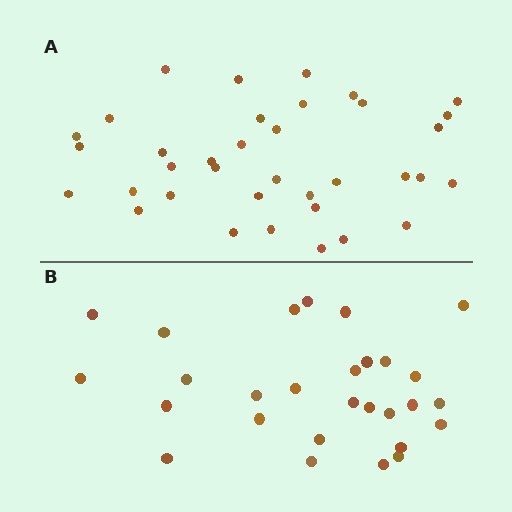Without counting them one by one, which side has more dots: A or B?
Region A (the top region) has more dots.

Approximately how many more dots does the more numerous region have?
Region A has roughly 8 or so more dots than region B.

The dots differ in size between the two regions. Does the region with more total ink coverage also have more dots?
No. Region B has more total ink coverage because its dots are larger, but region A actually contains more individual dots. Total area can be misleading — the number of items is what matters here.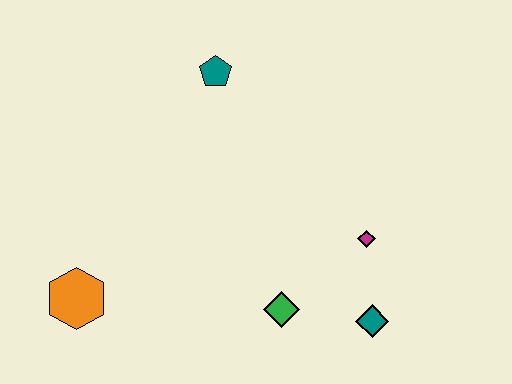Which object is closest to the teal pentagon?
The magenta diamond is closest to the teal pentagon.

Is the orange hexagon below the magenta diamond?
Yes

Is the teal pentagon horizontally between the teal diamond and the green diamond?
No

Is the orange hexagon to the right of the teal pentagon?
No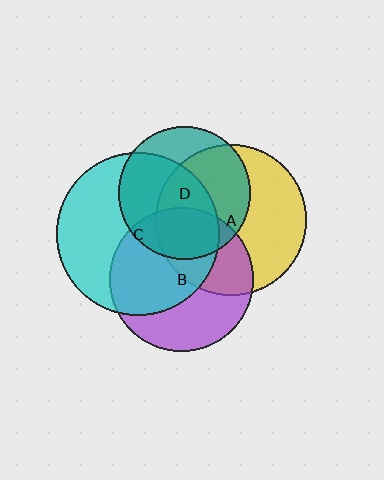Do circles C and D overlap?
Yes.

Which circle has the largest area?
Circle C (cyan).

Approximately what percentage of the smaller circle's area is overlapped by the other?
Approximately 60%.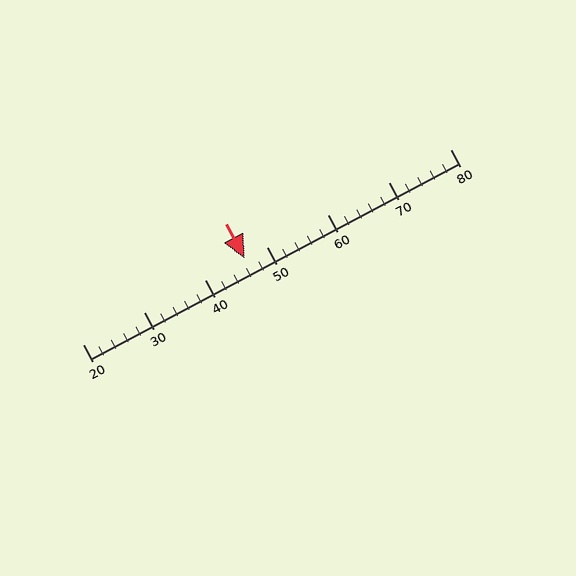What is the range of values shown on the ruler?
The ruler shows values from 20 to 80.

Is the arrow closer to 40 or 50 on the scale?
The arrow is closer to 50.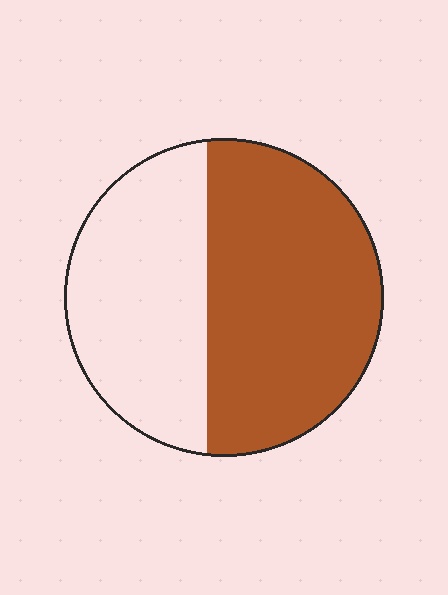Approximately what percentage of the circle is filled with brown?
Approximately 55%.